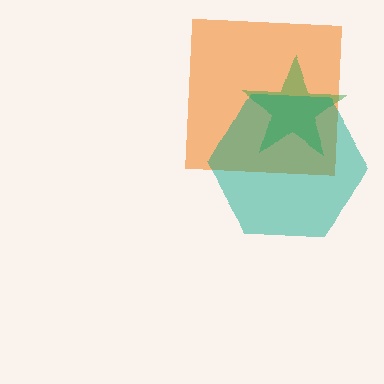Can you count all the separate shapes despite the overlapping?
Yes, there are 3 separate shapes.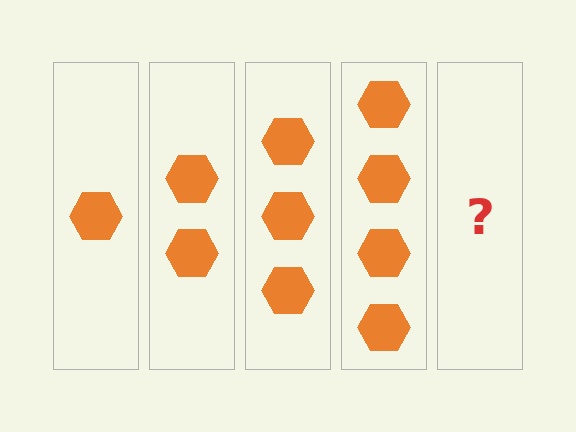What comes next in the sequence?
The next element should be 5 hexagons.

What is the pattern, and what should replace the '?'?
The pattern is that each step adds one more hexagon. The '?' should be 5 hexagons.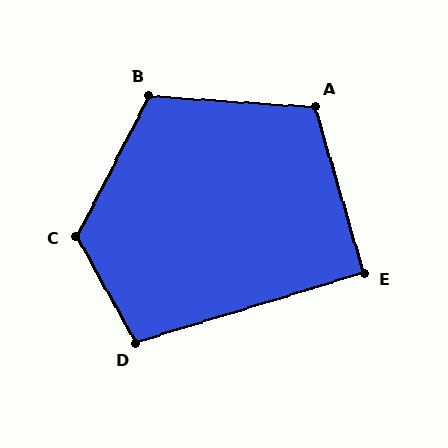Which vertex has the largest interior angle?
C, at approximately 123 degrees.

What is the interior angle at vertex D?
Approximately 102 degrees (obtuse).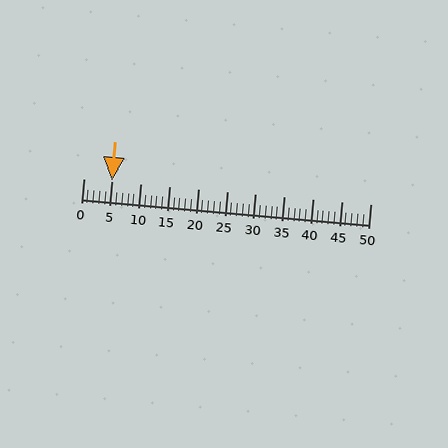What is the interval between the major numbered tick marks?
The major tick marks are spaced 5 units apart.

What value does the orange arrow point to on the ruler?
The orange arrow points to approximately 5.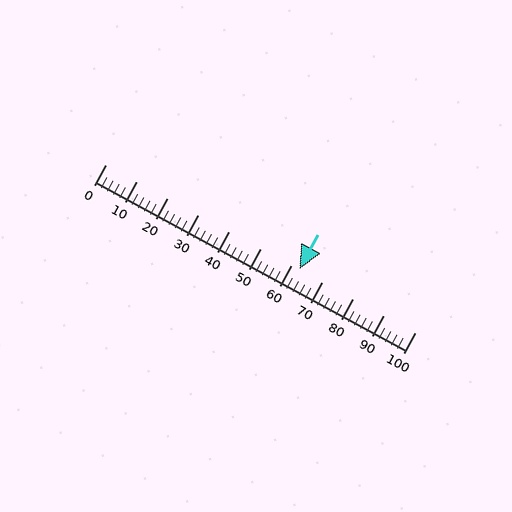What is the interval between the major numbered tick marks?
The major tick marks are spaced 10 units apart.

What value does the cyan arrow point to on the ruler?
The cyan arrow points to approximately 63.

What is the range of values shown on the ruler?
The ruler shows values from 0 to 100.